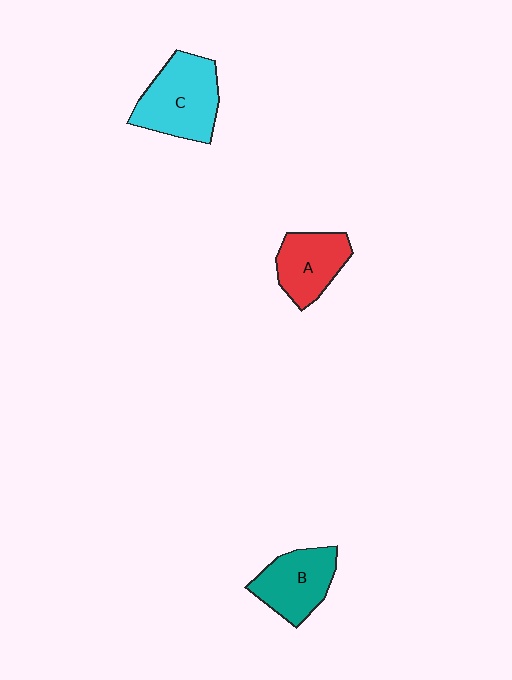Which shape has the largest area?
Shape C (cyan).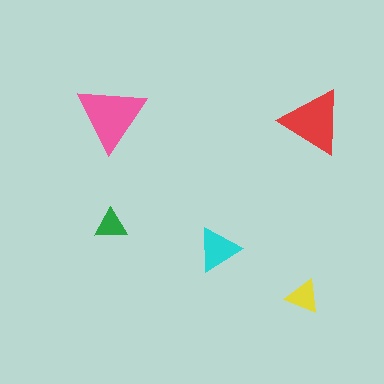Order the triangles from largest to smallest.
the pink one, the red one, the cyan one, the yellow one, the green one.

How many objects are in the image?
There are 5 objects in the image.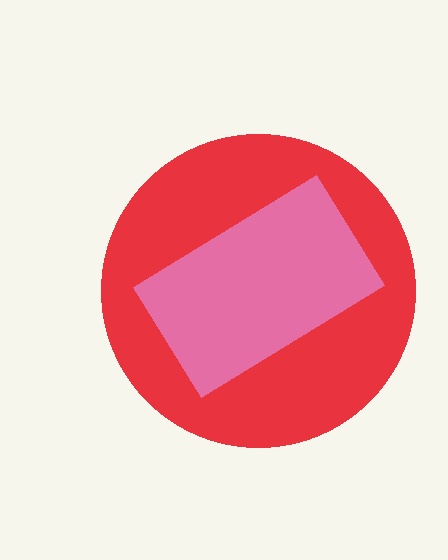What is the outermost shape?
The red circle.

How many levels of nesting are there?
2.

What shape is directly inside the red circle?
The pink rectangle.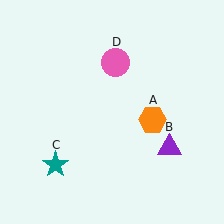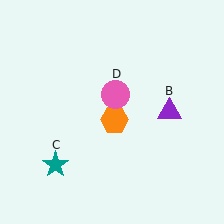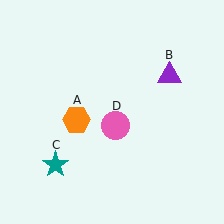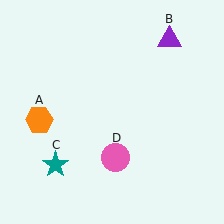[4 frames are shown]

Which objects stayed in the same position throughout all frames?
Teal star (object C) remained stationary.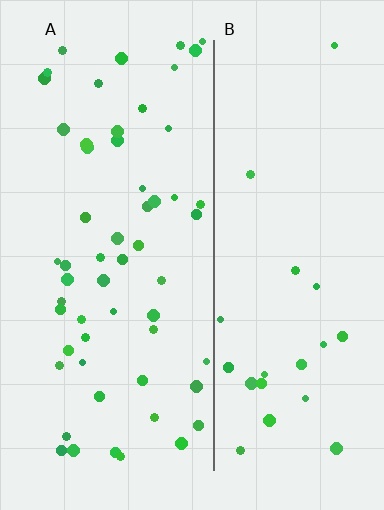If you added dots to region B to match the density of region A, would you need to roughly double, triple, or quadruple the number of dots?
Approximately triple.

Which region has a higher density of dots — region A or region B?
A (the left).